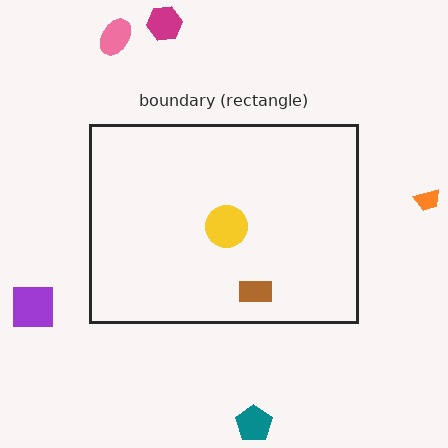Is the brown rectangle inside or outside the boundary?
Inside.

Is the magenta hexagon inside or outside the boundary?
Outside.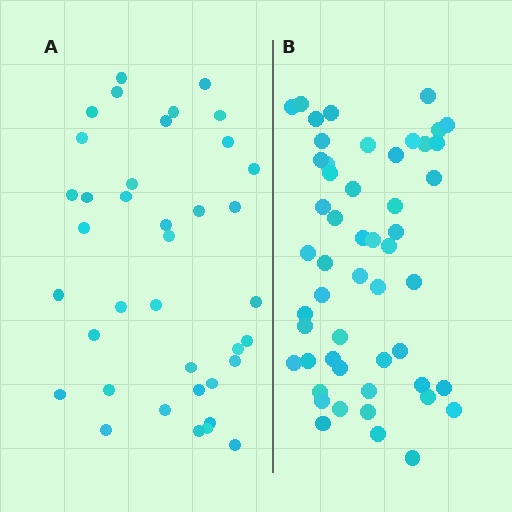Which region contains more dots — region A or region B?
Region B (the right region) has more dots.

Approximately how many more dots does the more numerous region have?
Region B has approximately 15 more dots than region A.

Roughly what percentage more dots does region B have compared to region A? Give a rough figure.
About 35% more.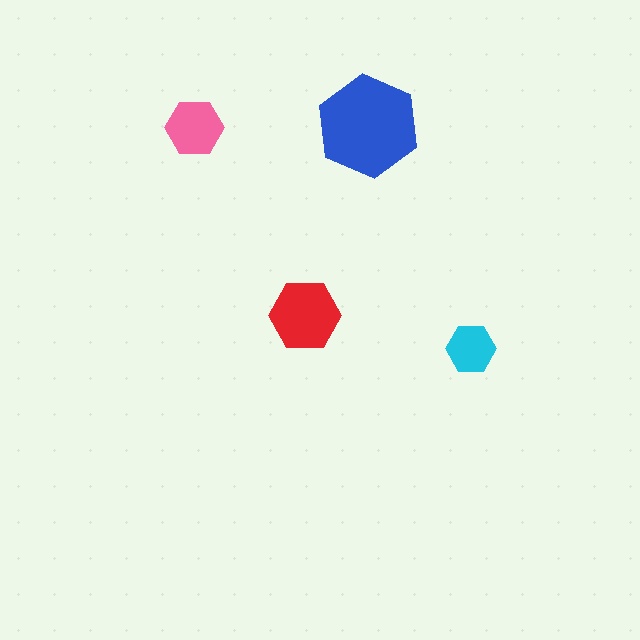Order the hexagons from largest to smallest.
the blue one, the red one, the pink one, the cyan one.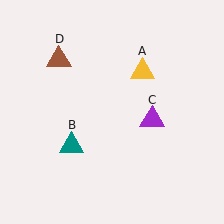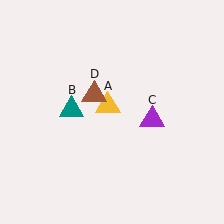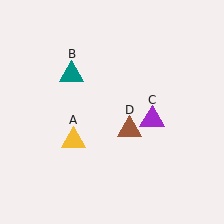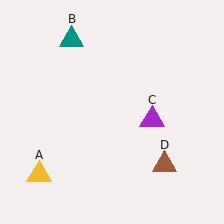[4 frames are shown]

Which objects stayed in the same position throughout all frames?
Purple triangle (object C) remained stationary.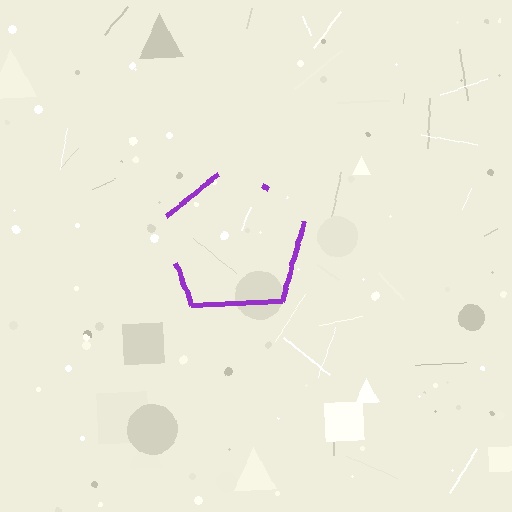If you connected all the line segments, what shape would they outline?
They would outline a pentagon.